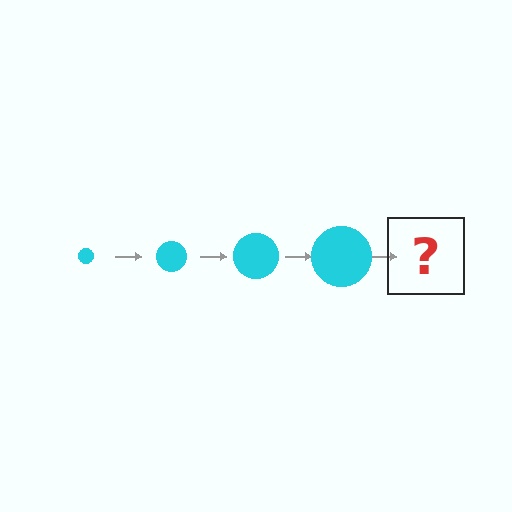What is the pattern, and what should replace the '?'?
The pattern is that the circle gets progressively larger each step. The '?' should be a cyan circle, larger than the previous one.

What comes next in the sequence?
The next element should be a cyan circle, larger than the previous one.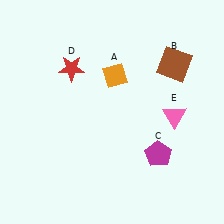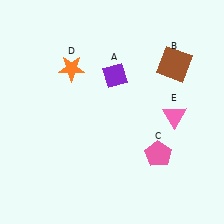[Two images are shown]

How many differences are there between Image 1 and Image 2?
There are 3 differences between the two images.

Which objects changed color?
A changed from orange to purple. C changed from magenta to pink. D changed from red to orange.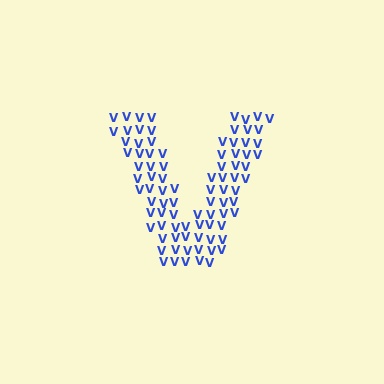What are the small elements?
The small elements are letter V's.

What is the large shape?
The large shape is the letter V.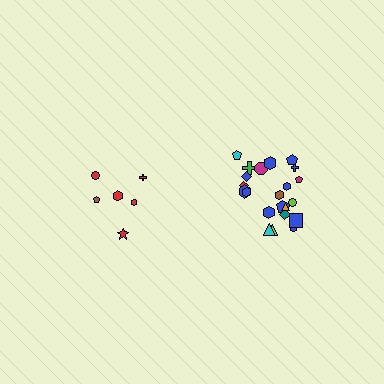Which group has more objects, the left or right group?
The right group.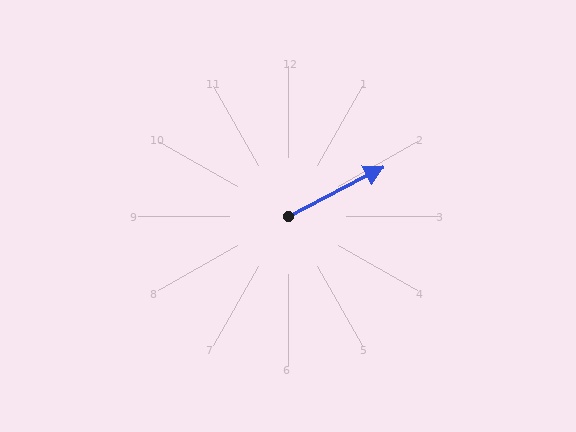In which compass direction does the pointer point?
Northeast.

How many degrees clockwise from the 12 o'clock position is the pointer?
Approximately 63 degrees.